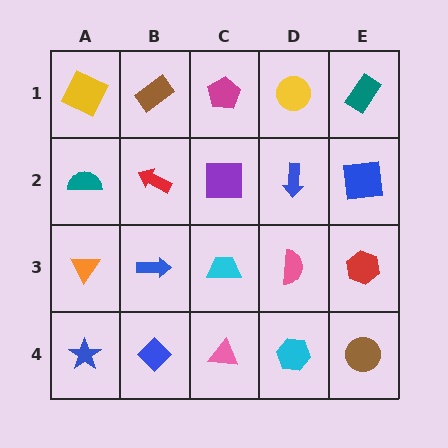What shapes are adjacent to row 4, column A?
An orange triangle (row 3, column A), a blue diamond (row 4, column B).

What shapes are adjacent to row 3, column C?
A purple square (row 2, column C), a pink triangle (row 4, column C), a blue arrow (row 3, column B), a pink semicircle (row 3, column D).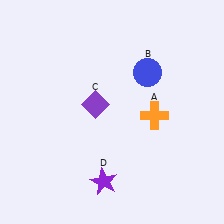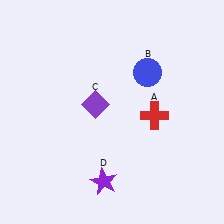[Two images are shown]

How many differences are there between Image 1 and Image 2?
There is 1 difference between the two images.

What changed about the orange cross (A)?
In Image 1, A is orange. In Image 2, it changed to red.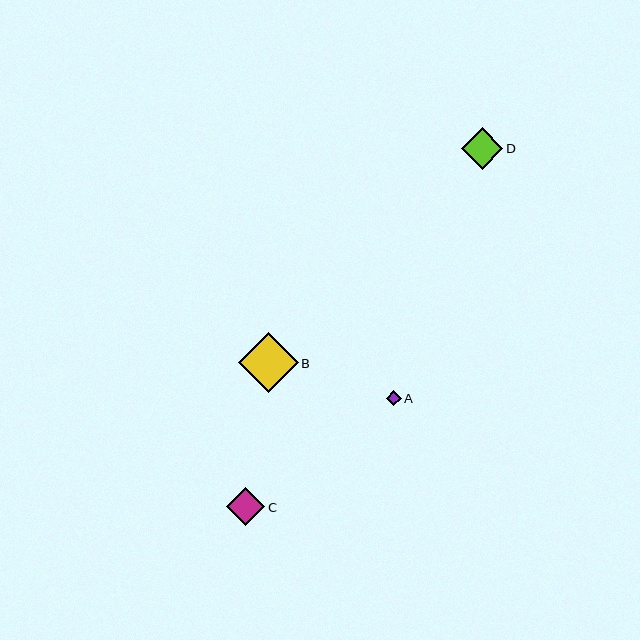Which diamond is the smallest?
Diamond A is the smallest with a size of approximately 15 pixels.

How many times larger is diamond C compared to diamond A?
Diamond C is approximately 2.5 times the size of diamond A.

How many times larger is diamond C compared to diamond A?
Diamond C is approximately 2.5 times the size of diamond A.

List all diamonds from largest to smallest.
From largest to smallest: B, D, C, A.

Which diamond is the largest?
Diamond B is the largest with a size of approximately 60 pixels.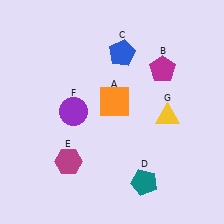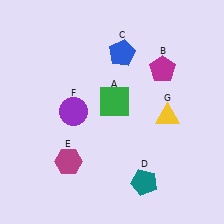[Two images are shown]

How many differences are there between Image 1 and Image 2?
There is 1 difference between the two images.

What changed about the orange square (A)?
In Image 1, A is orange. In Image 2, it changed to green.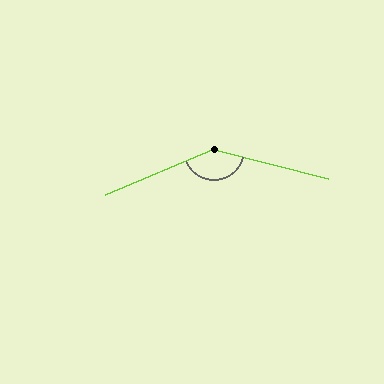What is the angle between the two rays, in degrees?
Approximately 143 degrees.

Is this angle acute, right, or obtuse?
It is obtuse.